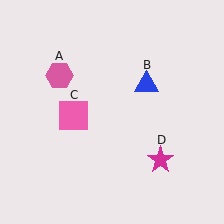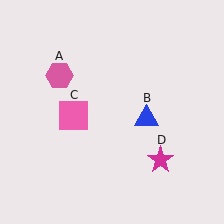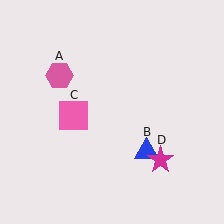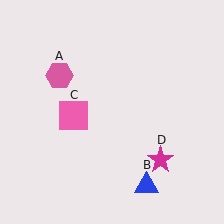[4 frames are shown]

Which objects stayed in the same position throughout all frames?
Pink hexagon (object A) and pink square (object C) and magenta star (object D) remained stationary.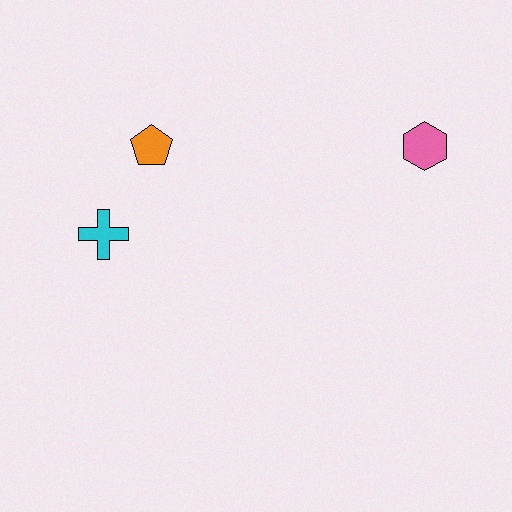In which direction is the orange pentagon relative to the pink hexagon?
The orange pentagon is to the left of the pink hexagon.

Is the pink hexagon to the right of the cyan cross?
Yes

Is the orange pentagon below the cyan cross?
No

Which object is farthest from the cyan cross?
The pink hexagon is farthest from the cyan cross.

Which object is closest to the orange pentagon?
The cyan cross is closest to the orange pentagon.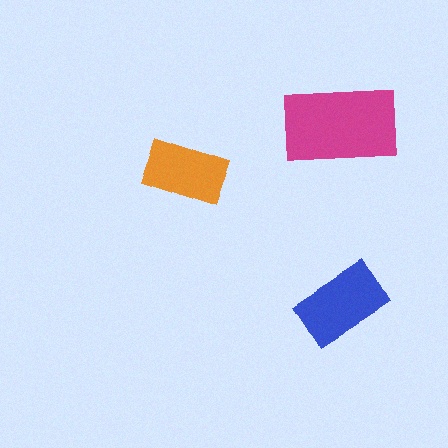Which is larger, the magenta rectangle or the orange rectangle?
The magenta one.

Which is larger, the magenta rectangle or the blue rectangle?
The magenta one.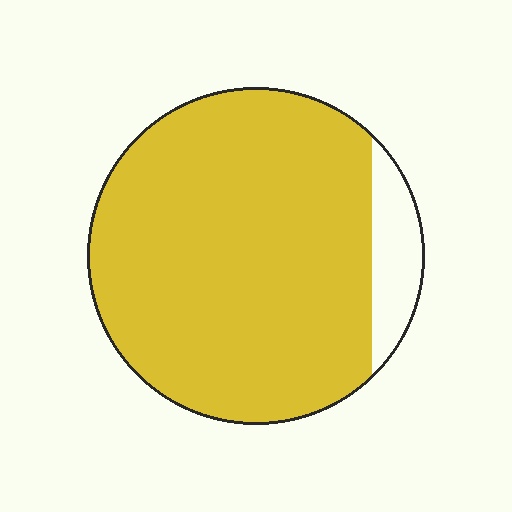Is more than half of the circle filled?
Yes.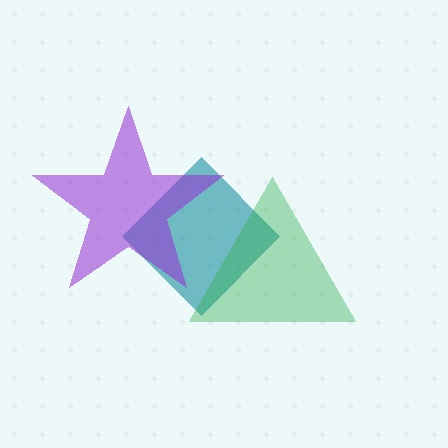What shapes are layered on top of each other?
The layered shapes are: a teal diamond, a purple star, a green triangle.